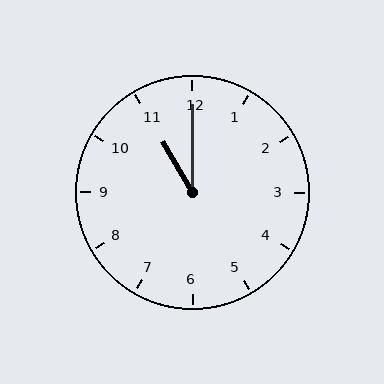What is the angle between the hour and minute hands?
Approximately 30 degrees.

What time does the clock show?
11:00.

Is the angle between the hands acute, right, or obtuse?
It is acute.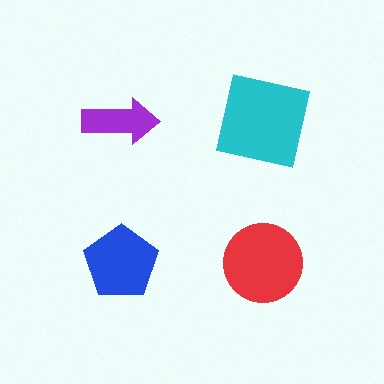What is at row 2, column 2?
A red circle.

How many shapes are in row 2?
2 shapes.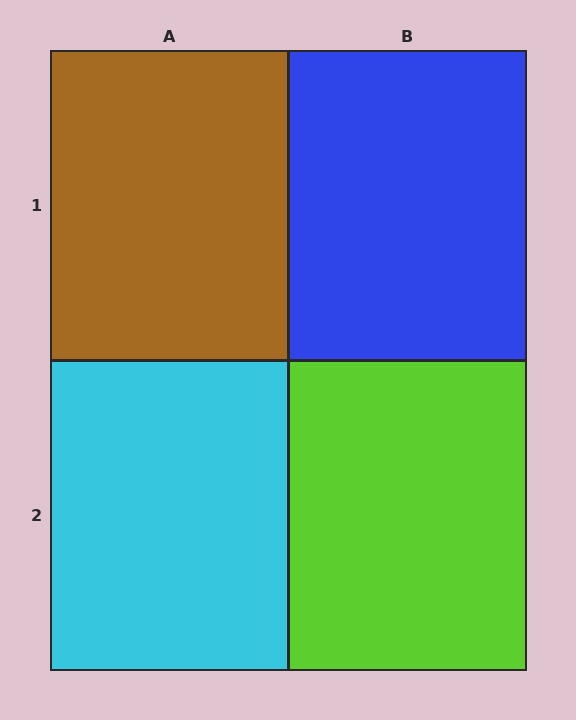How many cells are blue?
1 cell is blue.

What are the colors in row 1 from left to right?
Brown, blue.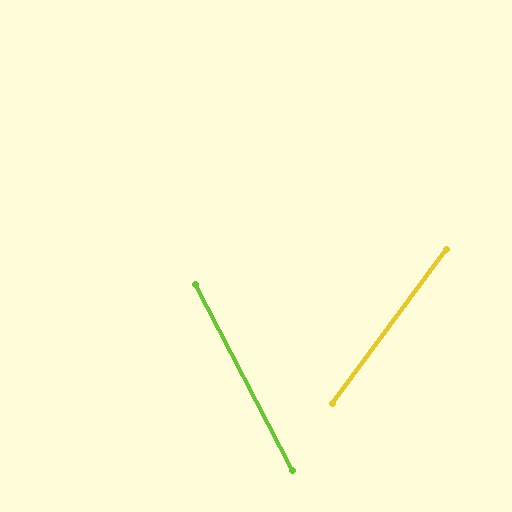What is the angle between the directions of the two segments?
Approximately 64 degrees.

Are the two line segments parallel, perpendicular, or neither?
Neither parallel nor perpendicular — they differ by about 64°.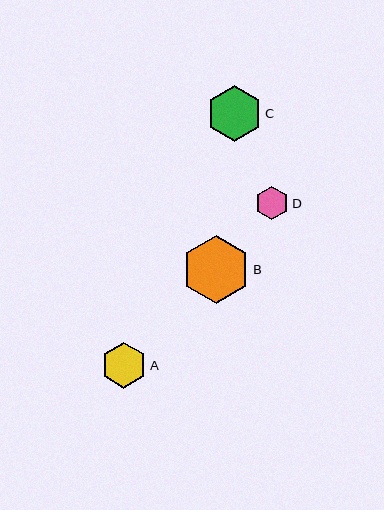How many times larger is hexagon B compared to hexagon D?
Hexagon B is approximately 2.1 times the size of hexagon D.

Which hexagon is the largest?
Hexagon B is the largest with a size of approximately 68 pixels.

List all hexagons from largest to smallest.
From largest to smallest: B, C, A, D.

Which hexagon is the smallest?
Hexagon D is the smallest with a size of approximately 33 pixels.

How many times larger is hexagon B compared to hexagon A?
Hexagon B is approximately 1.5 times the size of hexagon A.